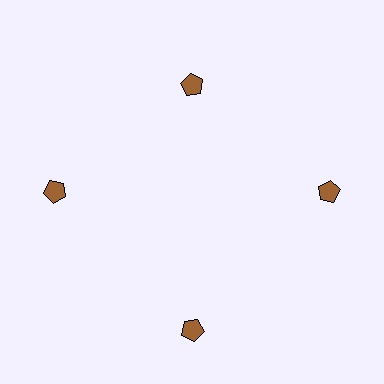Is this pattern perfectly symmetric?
No. The 4 brown pentagons are arranged in a ring, but one element near the 12 o'clock position is pulled inward toward the center, breaking the 4-fold rotational symmetry.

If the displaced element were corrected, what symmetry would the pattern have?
It would have 4-fold rotational symmetry — the pattern would map onto itself every 90 degrees.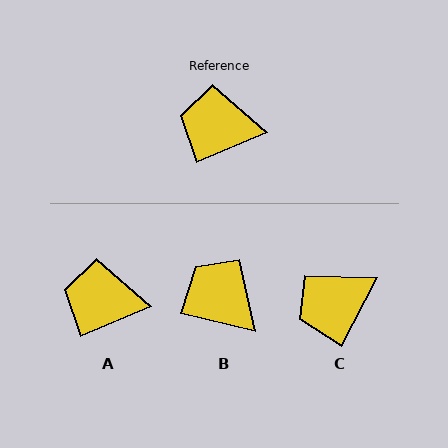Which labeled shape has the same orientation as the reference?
A.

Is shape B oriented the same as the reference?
No, it is off by about 37 degrees.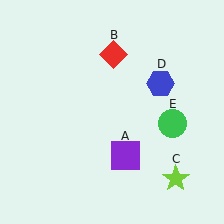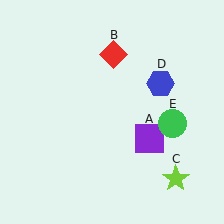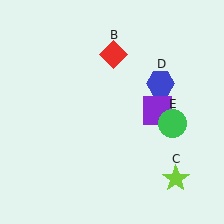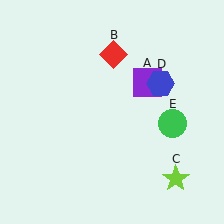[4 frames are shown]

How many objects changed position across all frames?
1 object changed position: purple square (object A).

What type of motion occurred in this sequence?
The purple square (object A) rotated counterclockwise around the center of the scene.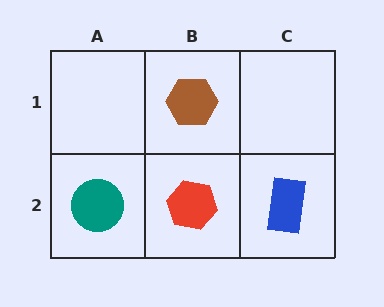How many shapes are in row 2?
3 shapes.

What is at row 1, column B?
A brown hexagon.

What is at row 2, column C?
A blue rectangle.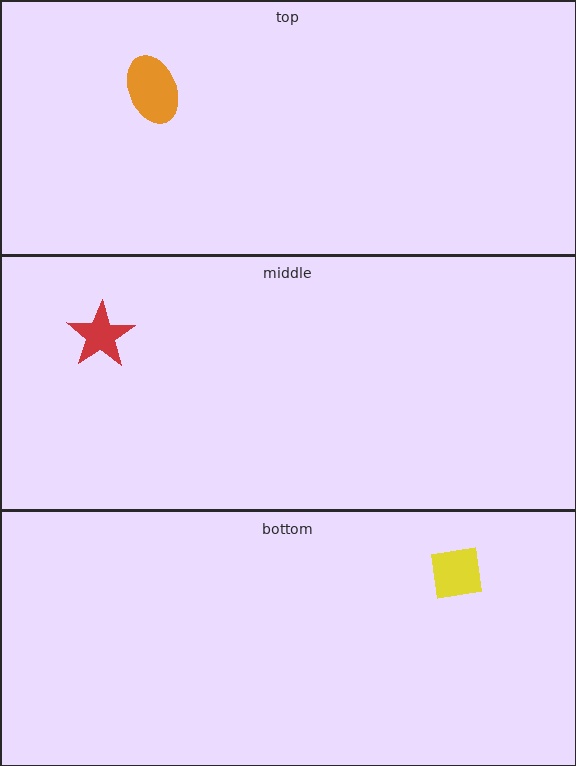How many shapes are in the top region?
1.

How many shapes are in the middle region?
1.